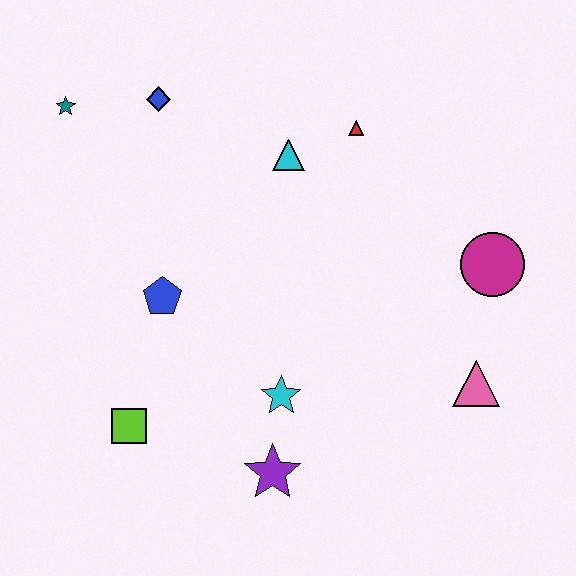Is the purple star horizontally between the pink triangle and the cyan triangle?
No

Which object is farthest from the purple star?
The teal star is farthest from the purple star.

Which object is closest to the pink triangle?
The magenta circle is closest to the pink triangle.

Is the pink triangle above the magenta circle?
No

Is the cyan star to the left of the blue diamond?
No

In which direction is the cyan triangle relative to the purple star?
The cyan triangle is above the purple star.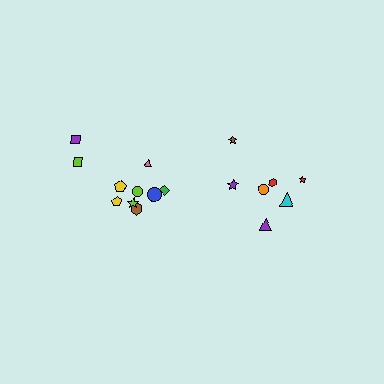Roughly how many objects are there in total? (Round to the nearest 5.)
Roughly 15 objects in total.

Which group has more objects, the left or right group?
The left group.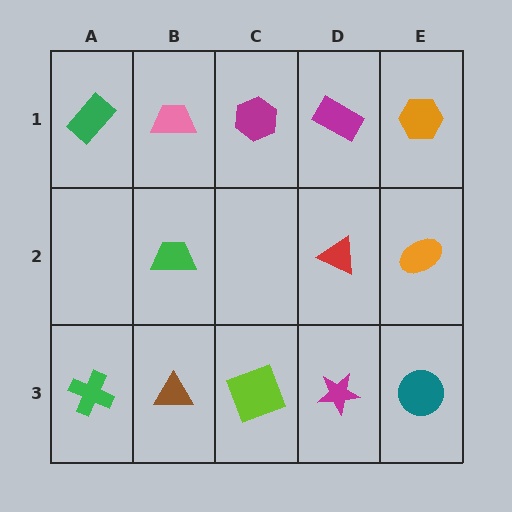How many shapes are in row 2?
3 shapes.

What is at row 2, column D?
A red triangle.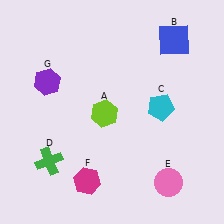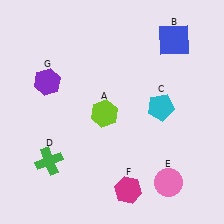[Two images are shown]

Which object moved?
The magenta hexagon (F) moved right.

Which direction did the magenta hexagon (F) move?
The magenta hexagon (F) moved right.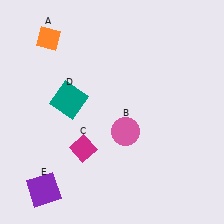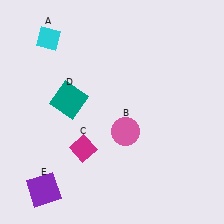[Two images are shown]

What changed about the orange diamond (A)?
In Image 1, A is orange. In Image 2, it changed to cyan.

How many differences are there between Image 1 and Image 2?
There is 1 difference between the two images.